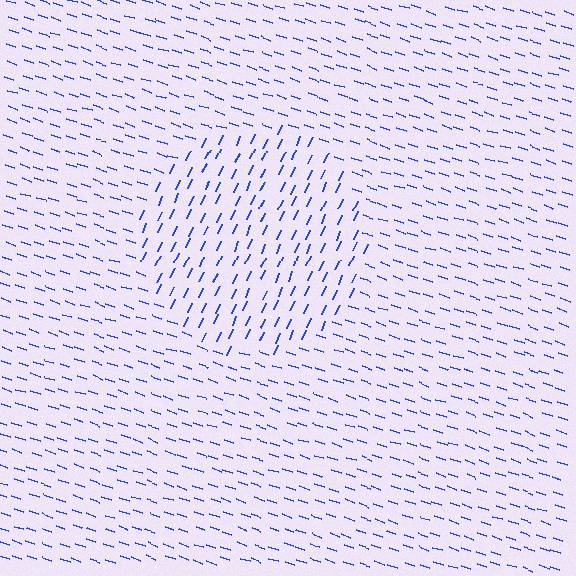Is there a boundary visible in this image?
Yes, there is a texture boundary formed by a change in line orientation.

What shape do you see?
I see a circle.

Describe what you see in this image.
The image is filled with small blue line segments. A circle region in the image has lines oriented differently from the surrounding lines, creating a visible texture boundary.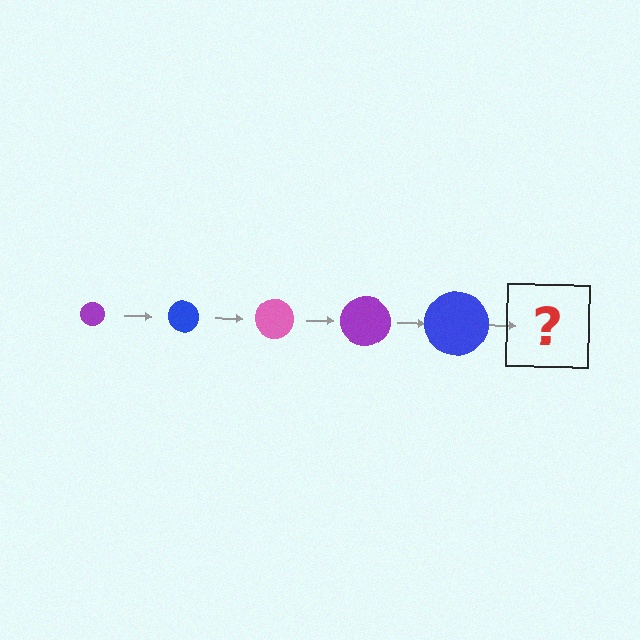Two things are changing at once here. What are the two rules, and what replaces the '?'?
The two rules are that the circle grows larger each step and the color cycles through purple, blue, and pink. The '?' should be a pink circle, larger than the previous one.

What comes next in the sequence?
The next element should be a pink circle, larger than the previous one.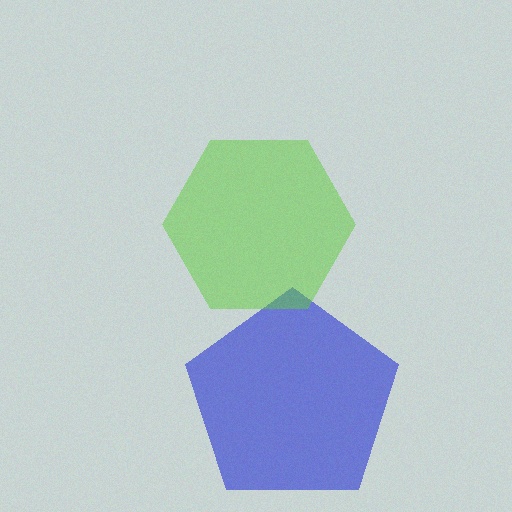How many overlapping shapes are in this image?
There are 2 overlapping shapes in the image.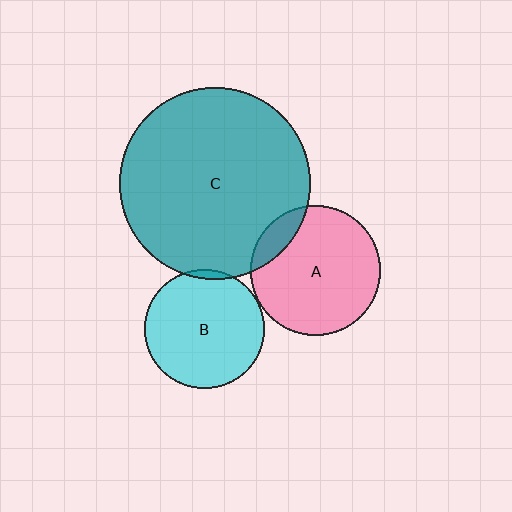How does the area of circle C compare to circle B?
Approximately 2.6 times.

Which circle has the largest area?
Circle C (teal).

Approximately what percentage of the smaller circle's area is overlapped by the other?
Approximately 5%.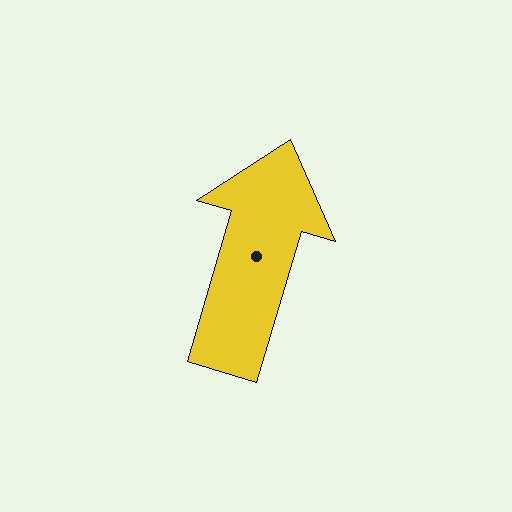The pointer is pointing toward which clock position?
Roughly 1 o'clock.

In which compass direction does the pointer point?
North.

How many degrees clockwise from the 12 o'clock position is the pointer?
Approximately 16 degrees.